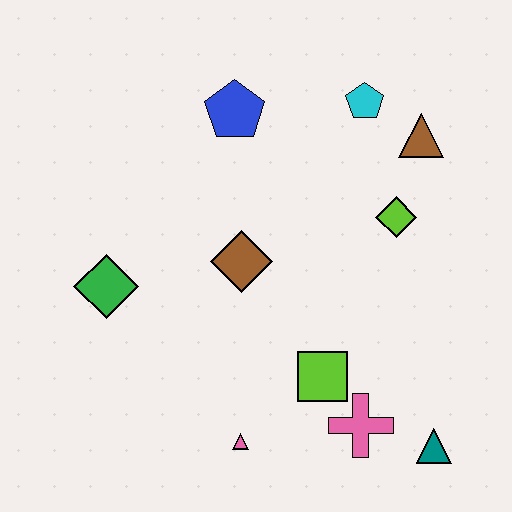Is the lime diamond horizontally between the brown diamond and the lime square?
No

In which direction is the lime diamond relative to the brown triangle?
The lime diamond is below the brown triangle.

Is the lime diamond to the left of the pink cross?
No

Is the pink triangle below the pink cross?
Yes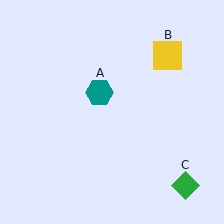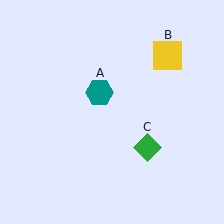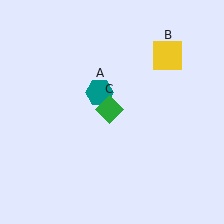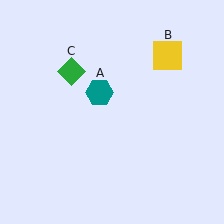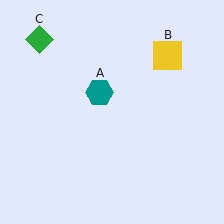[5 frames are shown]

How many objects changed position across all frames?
1 object changed position: green diamond (object C).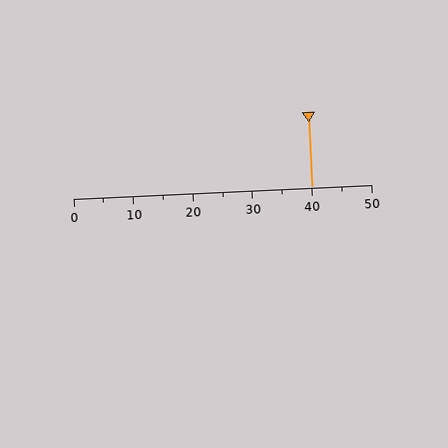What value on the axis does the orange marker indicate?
The marker indicates approximately 40.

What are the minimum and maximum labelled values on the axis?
The axis runs from 0 to 50.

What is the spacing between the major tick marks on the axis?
The major ticks are spaced 10 apart.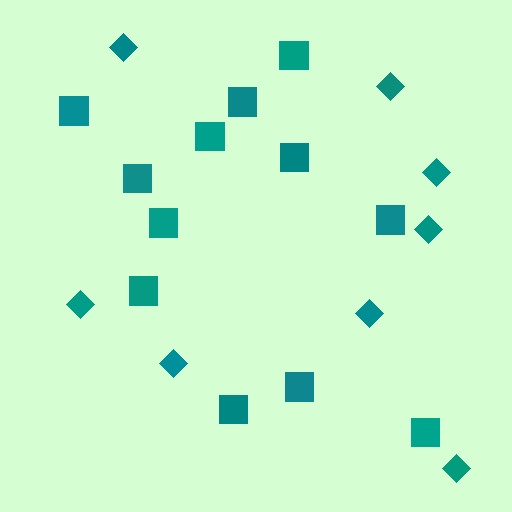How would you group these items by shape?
There are 2 groups: one group of squares (12) and one group of diamonds (8).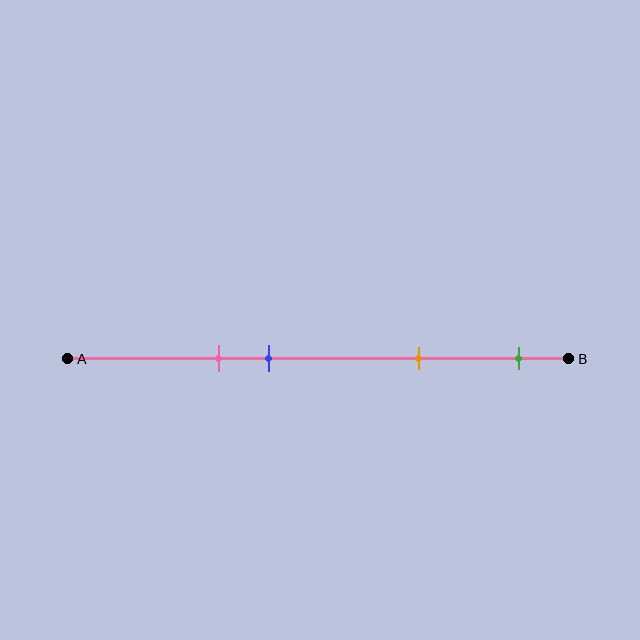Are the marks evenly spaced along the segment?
No, the marks are not evenly spaced.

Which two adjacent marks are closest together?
The pink and blue marks are the closest adjacent pair.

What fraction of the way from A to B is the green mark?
The green mark is approximately 90% (0.9) of the way from A to B.